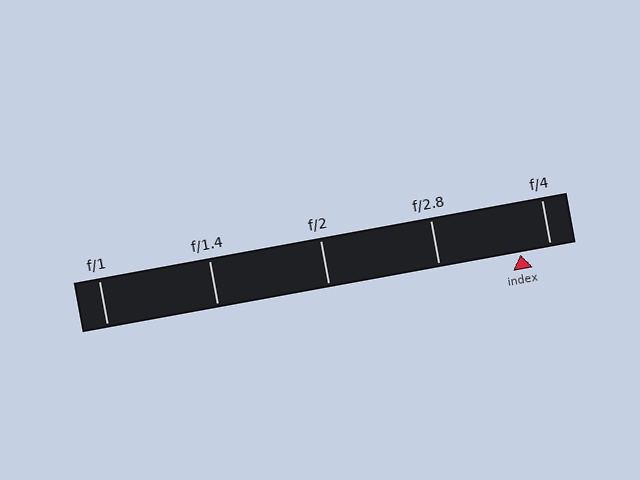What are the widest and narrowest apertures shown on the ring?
The widest aperture shown is f/1 and the narrowest is f/4.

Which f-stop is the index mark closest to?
The index mark is closest to f/4.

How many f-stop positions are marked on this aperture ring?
There are 5 f-stop positions marked.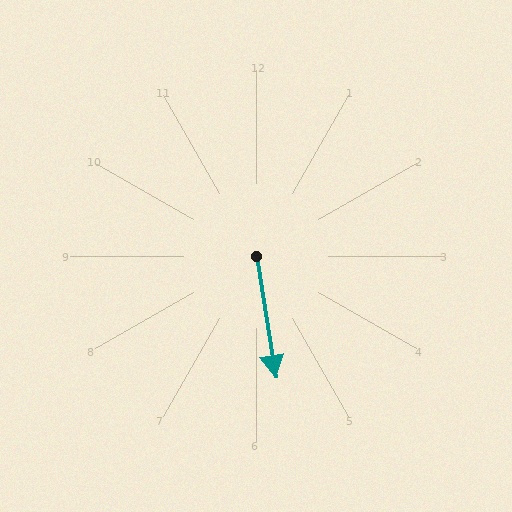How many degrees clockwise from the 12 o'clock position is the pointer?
Approximately 171 degrees.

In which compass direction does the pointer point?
South.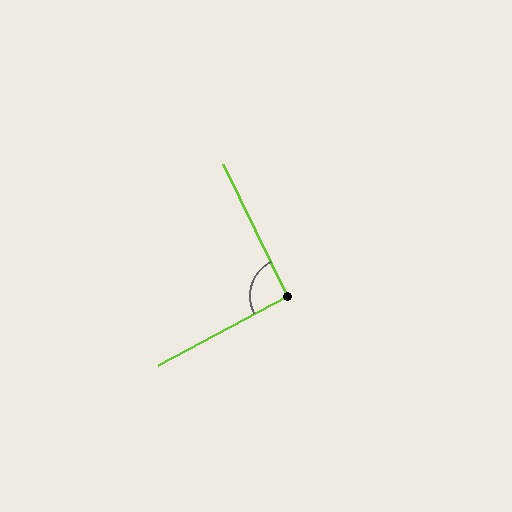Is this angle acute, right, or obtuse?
It is approximately a right angle.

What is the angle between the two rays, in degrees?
Approximately 92 degrees.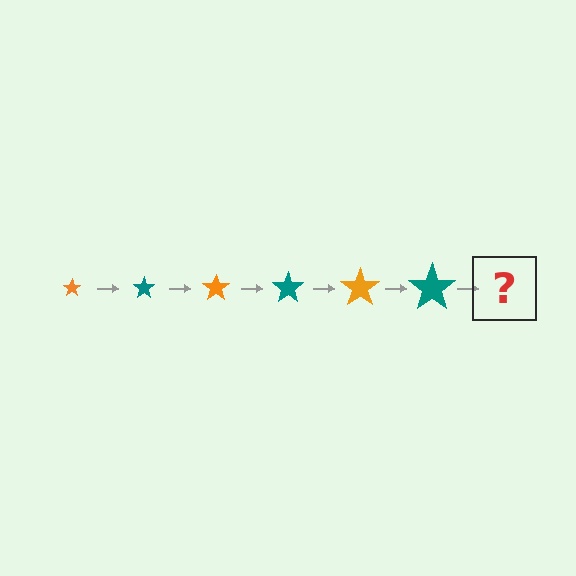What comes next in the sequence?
The next element should be an orange star, larger than the previous one.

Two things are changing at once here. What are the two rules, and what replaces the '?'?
The two rules are that the star grows larger each step and the color cycles through orange and teal. The '?' should be an orange star, larger than the previous one.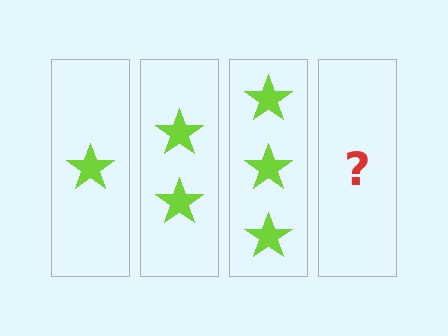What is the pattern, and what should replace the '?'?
The pattern is that each step adds one more star. The '?' should be 4 stars.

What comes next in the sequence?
The next element should be 4 stars.